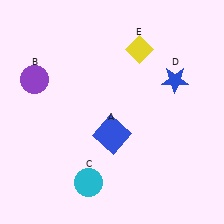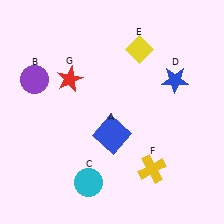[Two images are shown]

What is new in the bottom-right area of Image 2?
A yellow cross (F) was added in the bottom-right area of Image 2.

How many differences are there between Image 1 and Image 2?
There are 2 differences between the two images.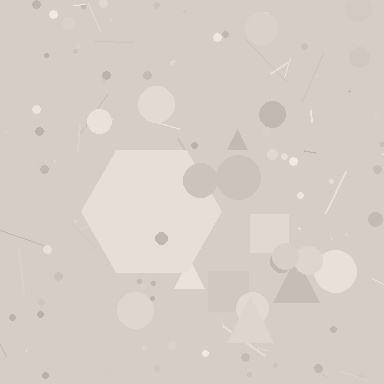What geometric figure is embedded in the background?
A hexagon is embedded in the background.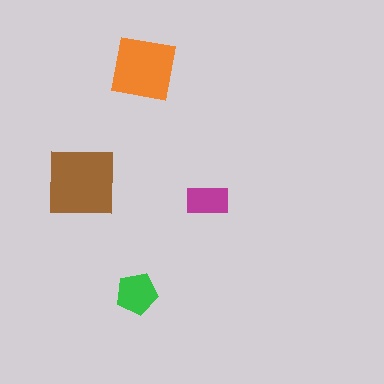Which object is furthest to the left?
The brown square is leftmost.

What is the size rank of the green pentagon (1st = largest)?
3rd.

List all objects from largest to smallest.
The brown square, the orange square, the green pentagon, the magenta rectangle.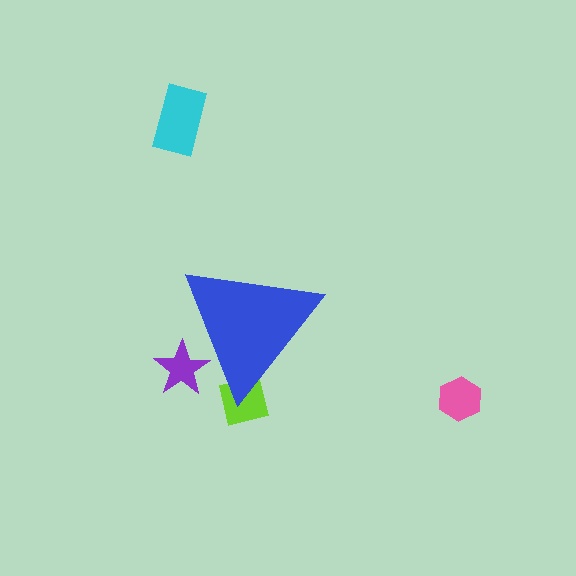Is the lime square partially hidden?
Yes, the lime square is partially hidden behind the blue triangle.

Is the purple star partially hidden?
Yes, the purple star is partially hidden behind the blue triangle.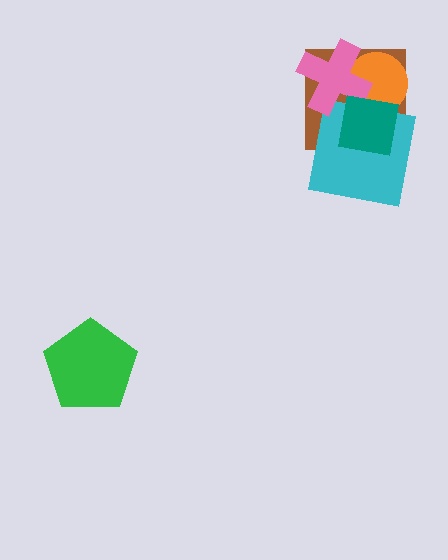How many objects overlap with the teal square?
4 objects overlap with the teal square.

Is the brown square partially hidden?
Yes, it is partially covered by another shape.